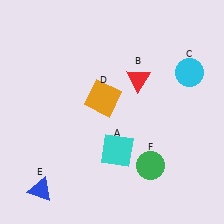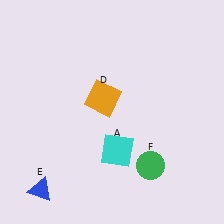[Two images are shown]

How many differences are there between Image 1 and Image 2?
There are 2 differences between the two images.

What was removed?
The cyan circle (C), the red triangle (B) were removed in Image 2.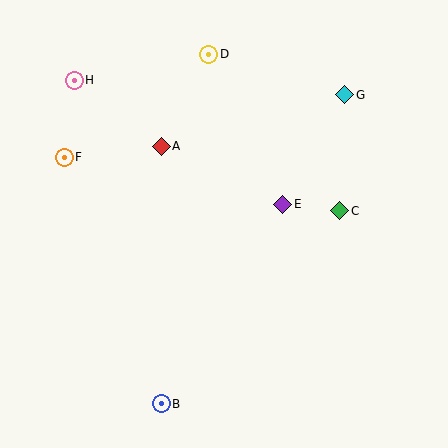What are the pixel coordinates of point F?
Point F is at (64, 157).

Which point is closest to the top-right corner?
Point G is closest to the top-right corner.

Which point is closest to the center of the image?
Point E at (283, 204) is closest to the center.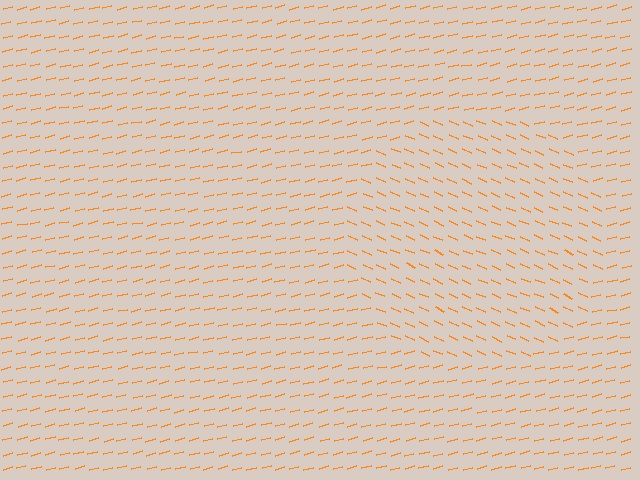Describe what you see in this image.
The image is filled with small orange line segments. A circle region in the image has lines oriented differently from the surrounding lines, creating a visible texture boundary.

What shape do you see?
I see a circle.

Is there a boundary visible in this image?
Yes, there is a texture boundary formed by a change in line orientation.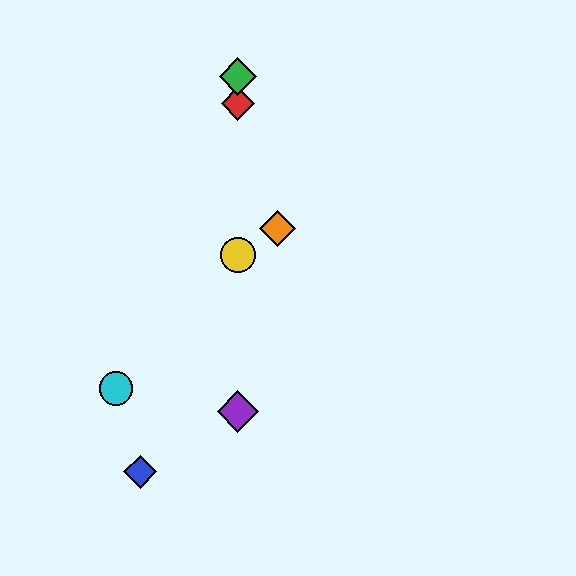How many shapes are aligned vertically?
4 shapes (the red diamond, the green diamond, the yellow circle, the purple diamond) are aligned vertically.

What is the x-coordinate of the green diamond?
The green diamond is at x≈238.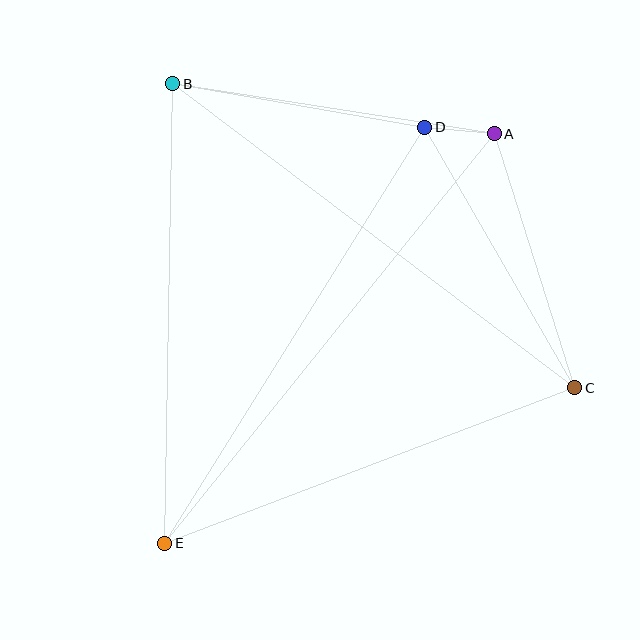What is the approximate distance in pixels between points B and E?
The distance between B and E is approximately 460 pixels.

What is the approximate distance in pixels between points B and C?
The distance between B and C is approximately 504 pixels.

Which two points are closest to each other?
Points A and D are closest to each other.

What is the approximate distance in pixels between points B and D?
The distance between B and D is approximately 256 pixels.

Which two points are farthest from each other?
Points A and E are farthest from each other.